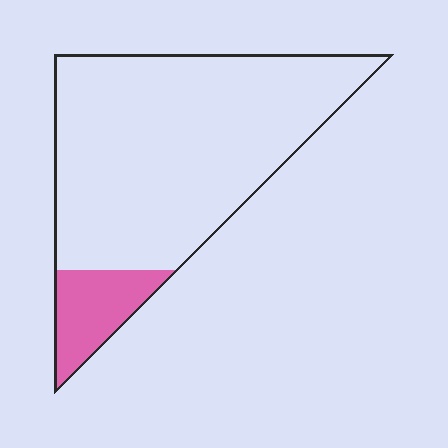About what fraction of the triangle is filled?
About one eighth (1/8).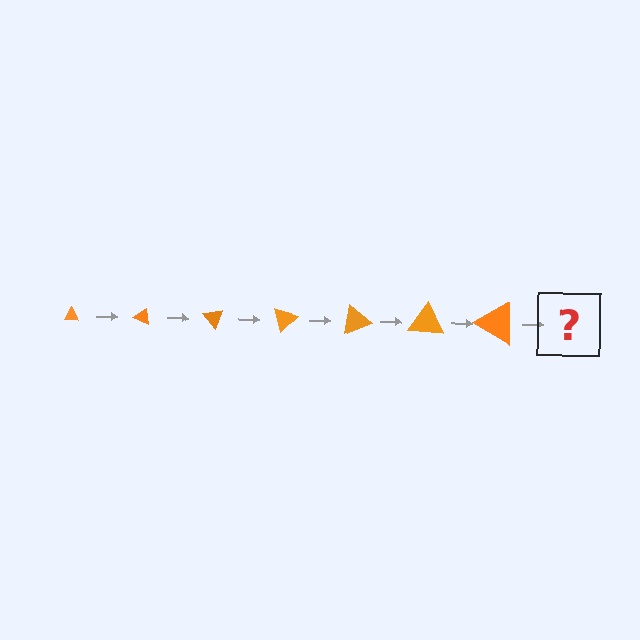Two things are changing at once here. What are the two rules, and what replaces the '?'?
The two rules are that the triangle grows larger each step and it rotates 25 degrees each step. The '?' should be a triangle, larger than the previous one and rotated 175 degrees from the start.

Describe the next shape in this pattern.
It should be a triangle, larger than the previous one and rotated 175 degrees from the start.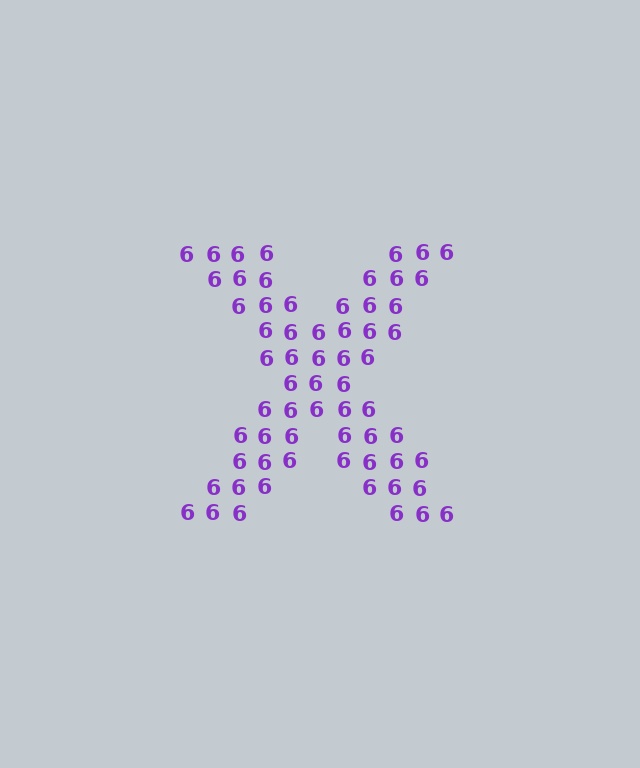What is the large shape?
The large shape is the letter X.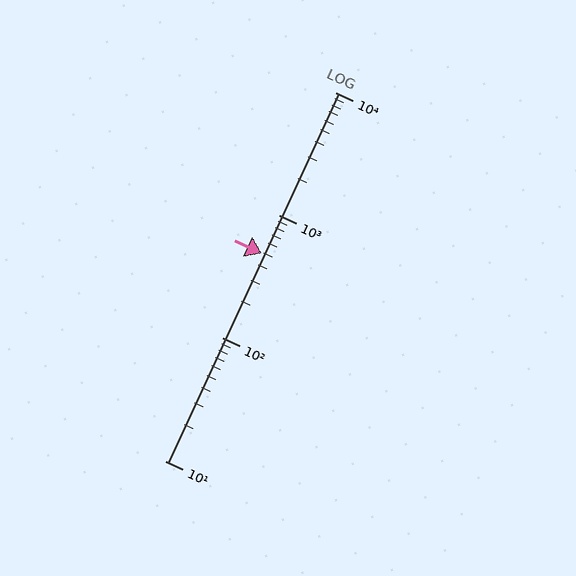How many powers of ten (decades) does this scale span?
The scale spans 3 decades, from 10 to 10000.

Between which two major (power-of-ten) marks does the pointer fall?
The pointer is between 100 and 1000.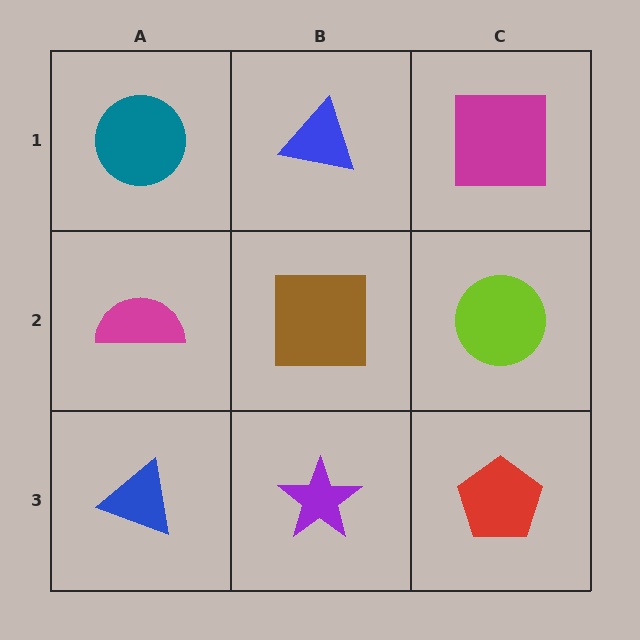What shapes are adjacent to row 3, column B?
A brown square (row 2, column B), a blue triangle (row 3, column A), a red pentagon (row 3, column C).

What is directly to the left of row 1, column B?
A teal circle.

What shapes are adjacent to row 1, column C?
A lime circle (row 2, column C), a blue triangle (row 1, column B).